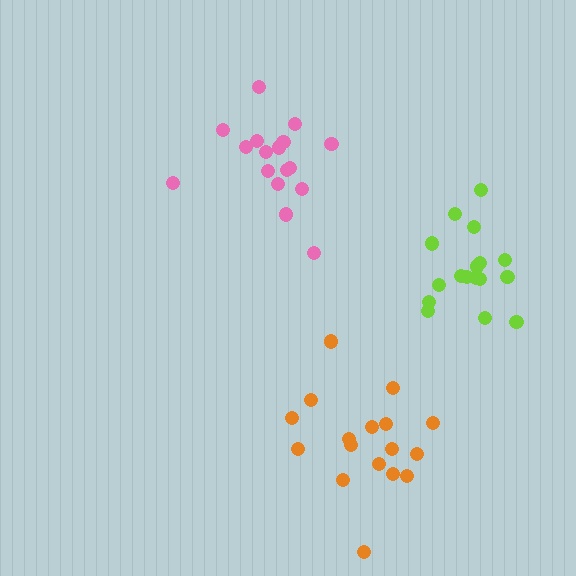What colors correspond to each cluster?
The clusters are colored: orange, lime, pink.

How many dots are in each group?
Group 1: 17 dots, Group 2: 18 dots, Group 3: 17 dots (52 total).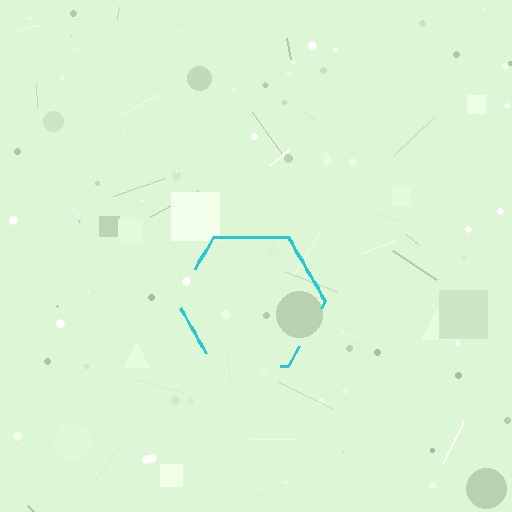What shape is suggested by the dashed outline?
The dashed outline suggests a hexagon.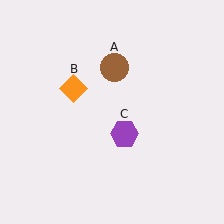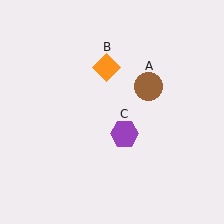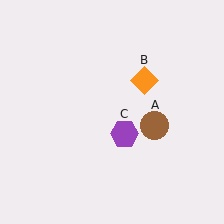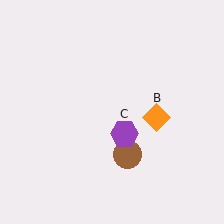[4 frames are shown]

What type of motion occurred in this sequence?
The brown circle (object A), orange diamond (object B) rotated clockwise around the center of the scene.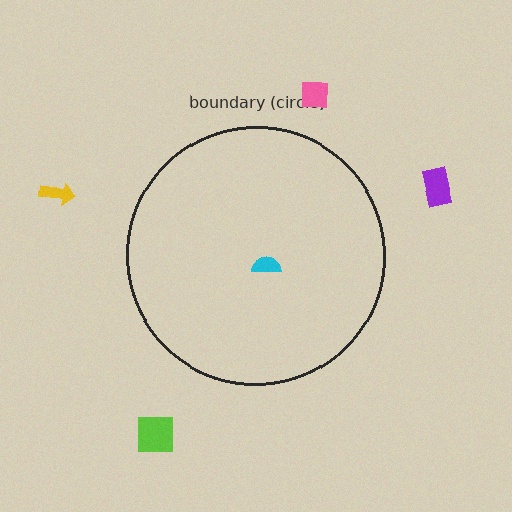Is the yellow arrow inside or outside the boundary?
Outside.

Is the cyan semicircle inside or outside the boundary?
Inside.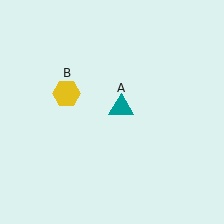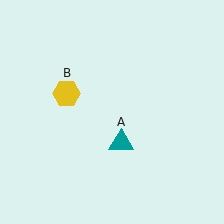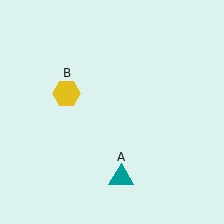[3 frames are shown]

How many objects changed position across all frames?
1 object changed position: teal triangle (object A).